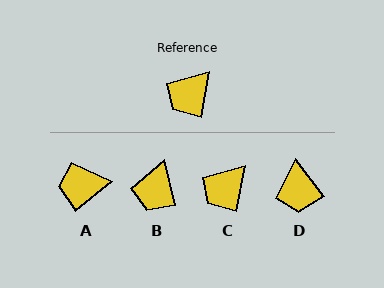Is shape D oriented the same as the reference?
No, it is off by about 47 degrees.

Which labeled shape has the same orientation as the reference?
C.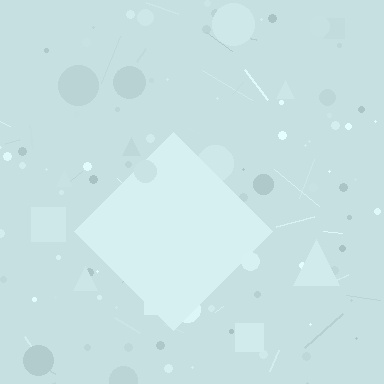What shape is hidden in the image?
A diamond is hidden in the image.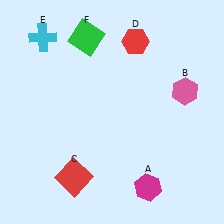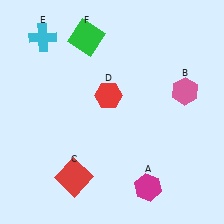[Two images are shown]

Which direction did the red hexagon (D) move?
The red hexagon (D) moved down.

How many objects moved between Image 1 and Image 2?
1 object moved between the two images.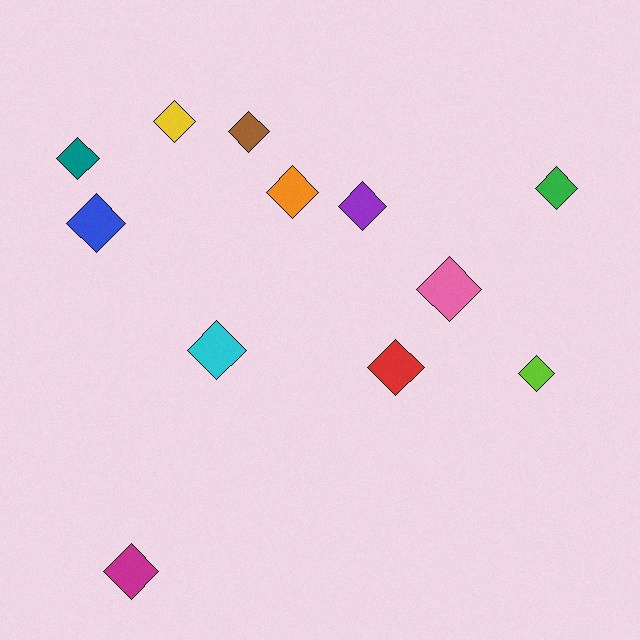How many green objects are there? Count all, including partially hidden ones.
There is 1 green object.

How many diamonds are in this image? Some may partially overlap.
There are 12 diamonds.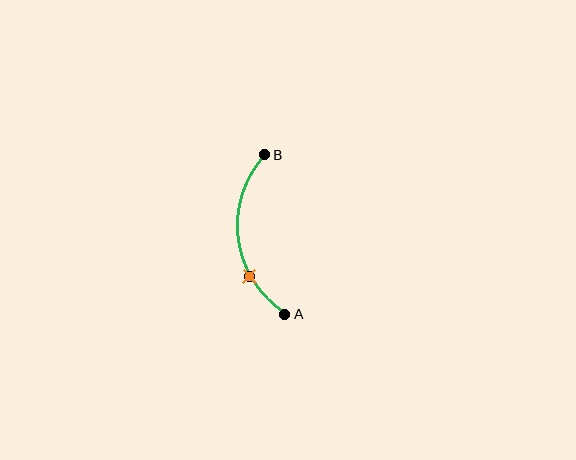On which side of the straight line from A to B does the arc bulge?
The arc bulges to the left of the straight line connecting A and B.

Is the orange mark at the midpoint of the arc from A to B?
No. The orange mark lies on the arc but is closer to endpoint A. The arc midpoint would be at the point on the curve equidistant along the arc from both A and B.